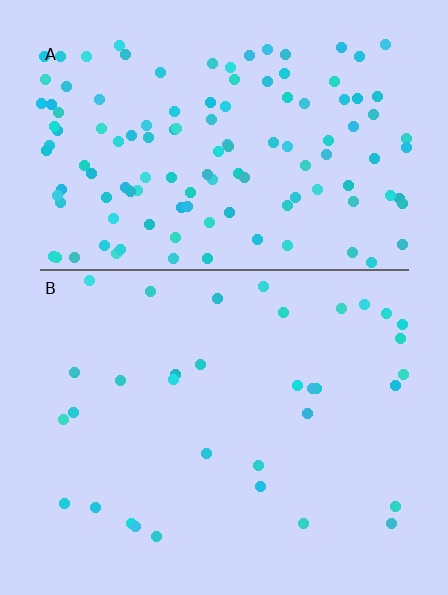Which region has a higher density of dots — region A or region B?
A (the top).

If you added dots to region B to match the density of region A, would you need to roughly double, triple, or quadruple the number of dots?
Approximately quadruple.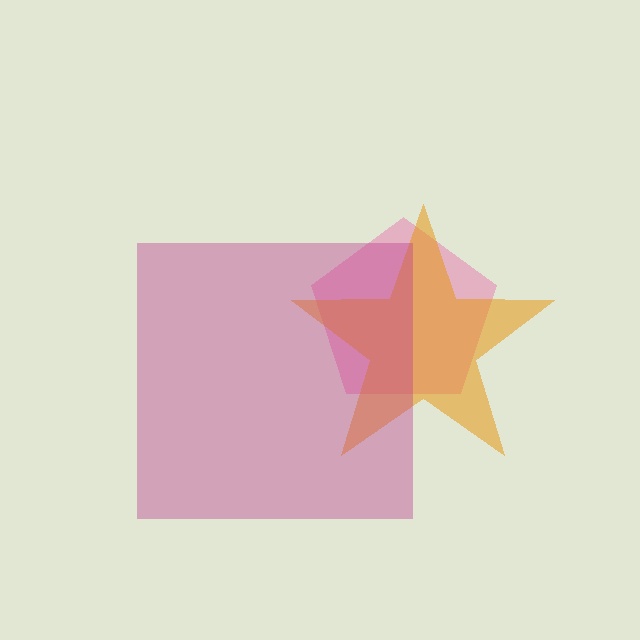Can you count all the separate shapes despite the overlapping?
Yes, there are 3 separate shapes.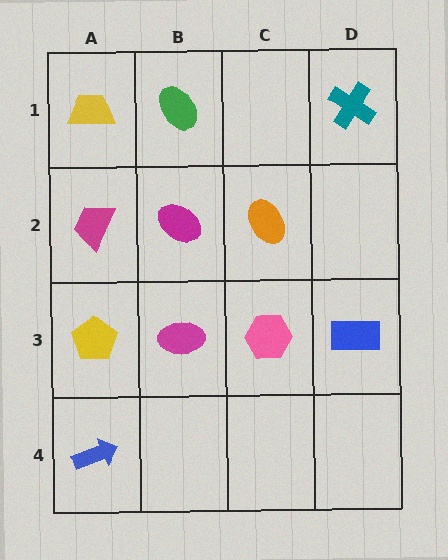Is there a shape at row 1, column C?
No, that cell is empty.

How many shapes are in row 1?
3 shapes.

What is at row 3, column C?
A pink hexagon.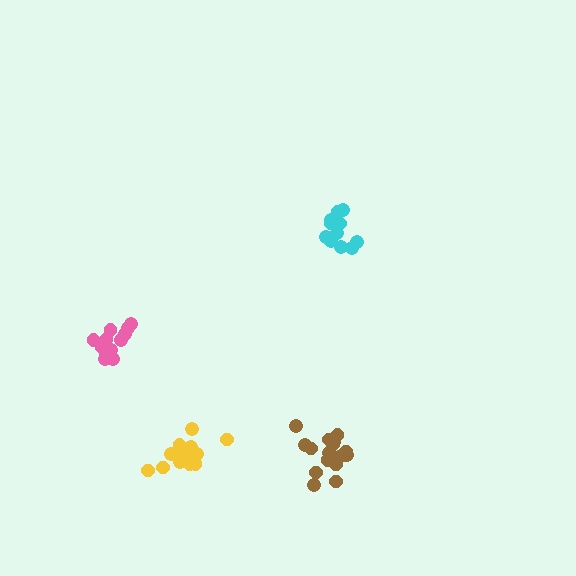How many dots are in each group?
Group 1: 18 dots, Group 2: 18 dots, Group 3: 14 dots, Group 4: 13 dots (63 total).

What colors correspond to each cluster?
The clusters are colored: yellow, brown, pink, cyan.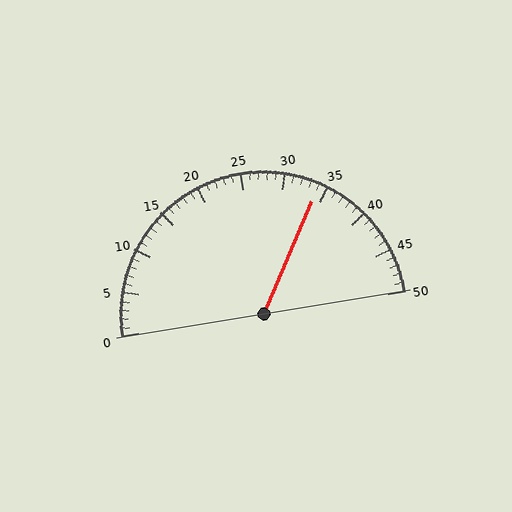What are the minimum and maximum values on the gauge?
The gauge ranges from 0 to 50.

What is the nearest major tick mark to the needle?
The nearest major tick mark is 35.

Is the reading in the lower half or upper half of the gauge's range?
The reading is in the upper half of the range (0 to 50).